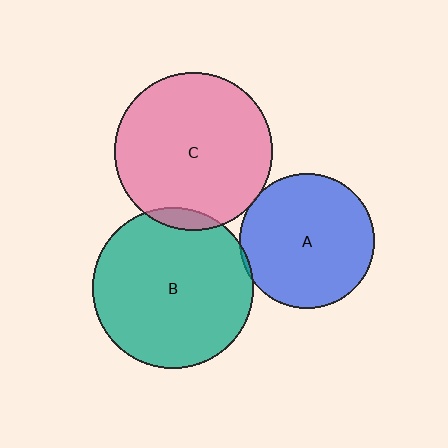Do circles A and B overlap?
Yes.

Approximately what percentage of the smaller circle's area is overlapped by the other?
Approximately 5%.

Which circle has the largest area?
Circle B (teal).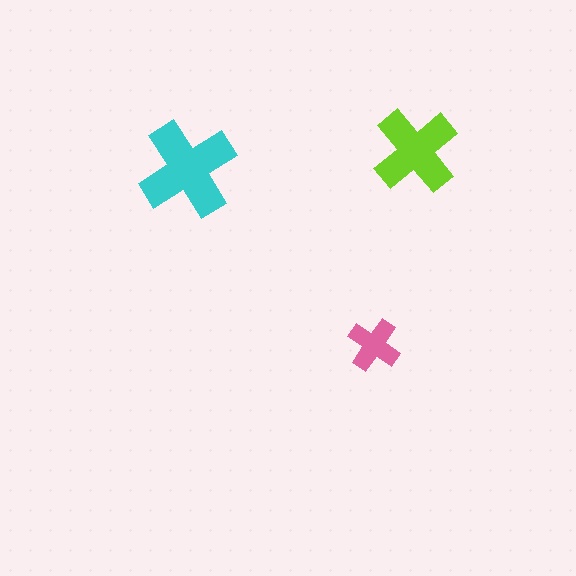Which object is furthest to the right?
The lime cross is rightmost.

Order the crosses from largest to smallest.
the cyan one, the lime one, the pink one.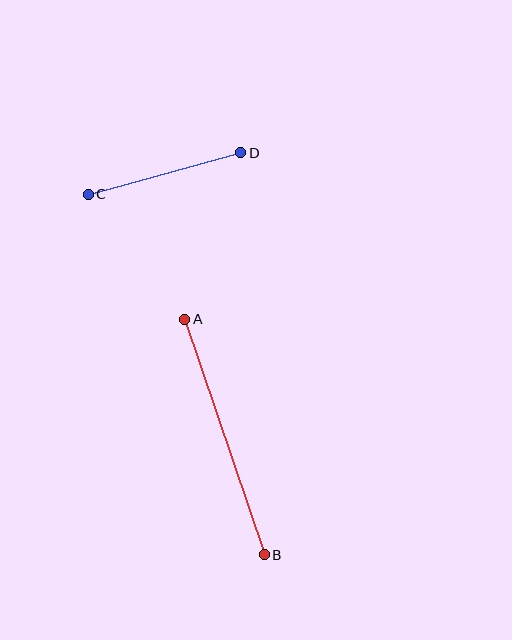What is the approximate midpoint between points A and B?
The midpoint is at approximately (224, 437) pixels.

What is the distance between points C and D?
The distance is approximately 158 pixels.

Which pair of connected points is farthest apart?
Points A and B are farthest apart.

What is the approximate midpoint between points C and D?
The midpoint is at approximately (164, 174) pixels.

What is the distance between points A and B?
The distance is approximately 249 pixels.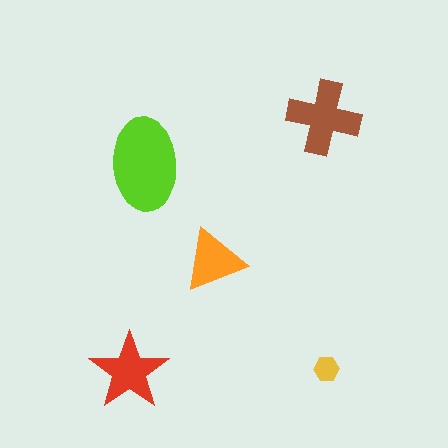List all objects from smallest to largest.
The yellow hexagon, the orange triangle, the red star, the brown cross, the lime ellipse.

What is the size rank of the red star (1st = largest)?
3rd.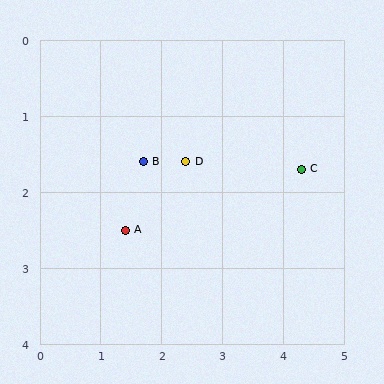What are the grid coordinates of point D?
Point D is at approximately (2.4, 1.6).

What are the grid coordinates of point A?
Point A is at approximately (1.4, 2.5).